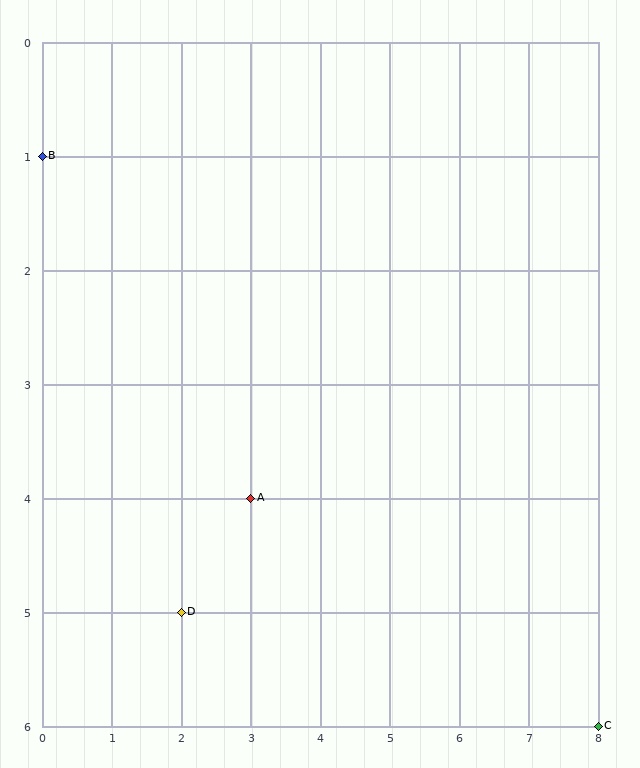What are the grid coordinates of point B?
Point B is at grid coordinates (0, 1).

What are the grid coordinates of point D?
Point D is at grid coordinates (2, 5).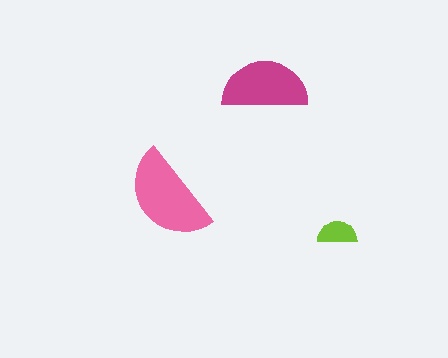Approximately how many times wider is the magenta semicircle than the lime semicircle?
About 2 times wider.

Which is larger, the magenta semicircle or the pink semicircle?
The pink one.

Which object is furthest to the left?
The pink semicircle is leftmost.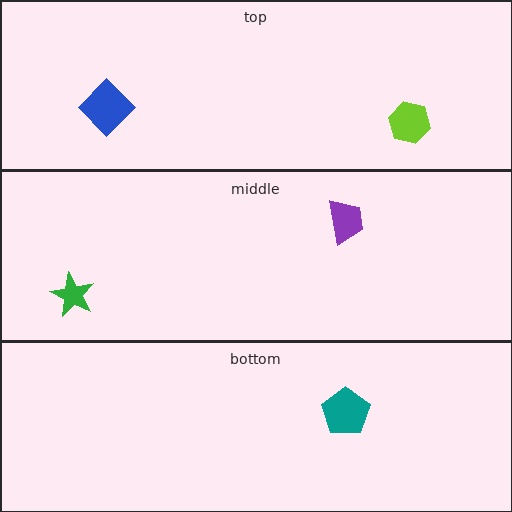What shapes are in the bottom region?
The teal pentagon.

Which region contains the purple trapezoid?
The middle region.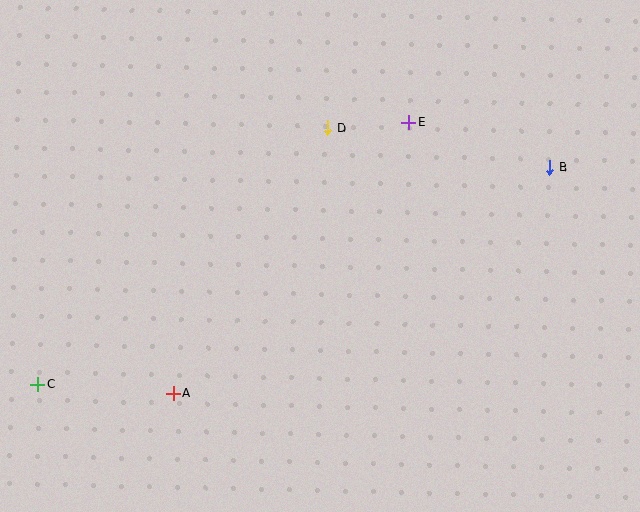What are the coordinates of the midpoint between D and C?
The midpoint between D and C is at (183, 256).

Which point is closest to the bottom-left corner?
Point C is closest to the bottom-left corner.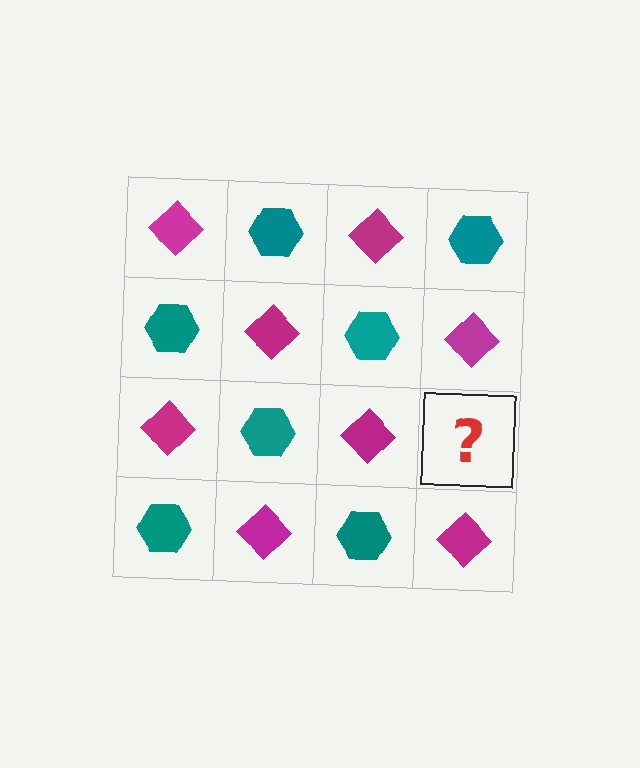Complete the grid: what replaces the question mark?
The question mark should be replaced with a teal hexagon.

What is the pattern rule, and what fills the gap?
The rule is that it alternates magenta diamond and teal hexagon in a checkerboard pattern. The gap should be filled with a teal hexagon.